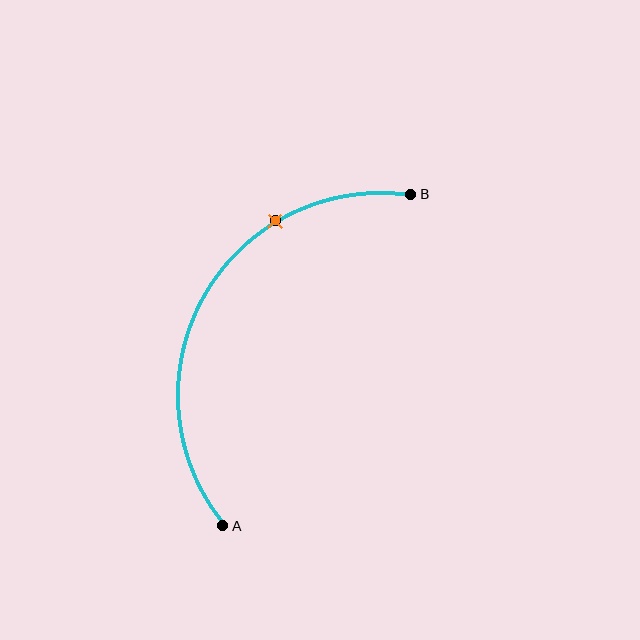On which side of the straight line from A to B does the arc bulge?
The arc bulges to the left of the straight line connecting A and B.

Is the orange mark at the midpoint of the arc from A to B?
No. The orange mark lies on the arc but is closer to endpoint B. The arc midpoint would be at the point on the curve equidistant along the arc from both A and B.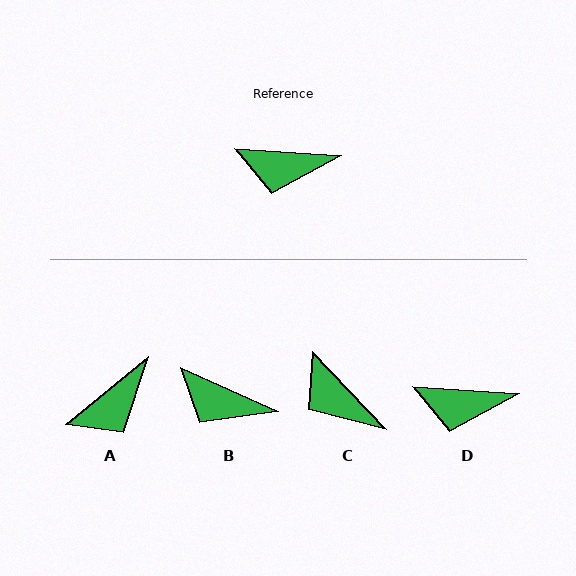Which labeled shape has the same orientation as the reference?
D.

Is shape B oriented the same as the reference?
No, it is off by about 21 degrees.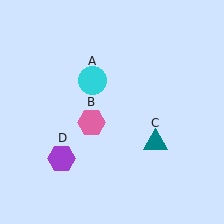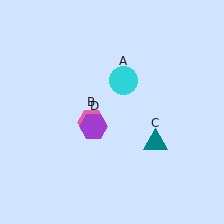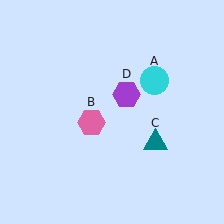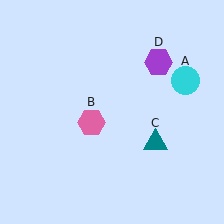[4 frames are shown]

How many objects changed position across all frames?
2 objects changed position: cyan circle (object A), purple hexagon (object D).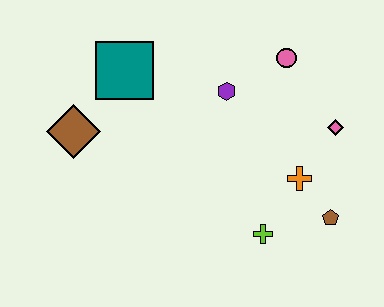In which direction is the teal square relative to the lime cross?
The teal square is above the lime cross.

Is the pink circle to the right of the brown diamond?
Yes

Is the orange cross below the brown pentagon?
No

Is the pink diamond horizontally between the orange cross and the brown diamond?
No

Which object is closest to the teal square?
The brown diamond is closest to the teal square.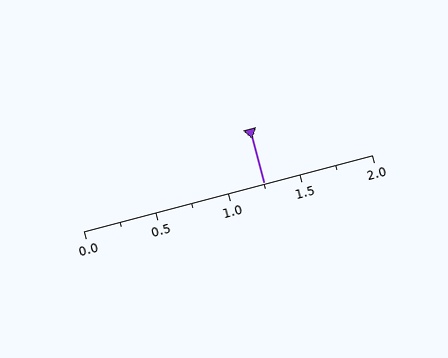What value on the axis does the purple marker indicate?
The marker indicates approximately 1.25.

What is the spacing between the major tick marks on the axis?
The major ticks are spaced 0.5 apart.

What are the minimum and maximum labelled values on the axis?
The axis runs from 0.0 to 2.0.